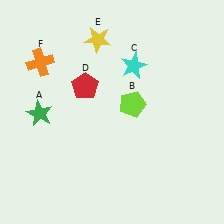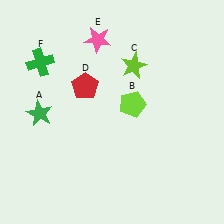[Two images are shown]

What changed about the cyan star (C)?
In Image 1, C is cyan. In Image 2, it changed to lime.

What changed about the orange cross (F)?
In Image 1, F is orange. In Image 2, it changed to green.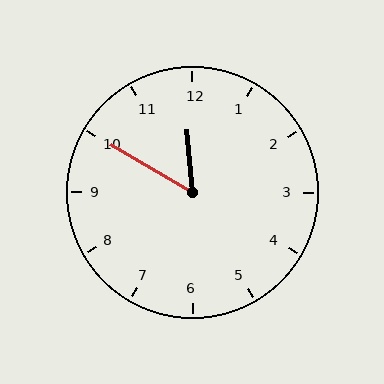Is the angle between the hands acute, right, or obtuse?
It is acute.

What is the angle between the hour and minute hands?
Approximately 55 degrees.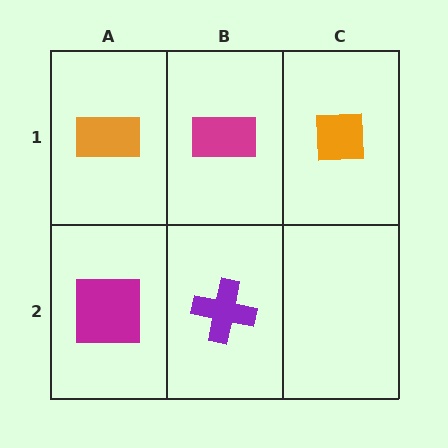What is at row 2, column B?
A purple cross.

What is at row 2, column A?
A magenta square.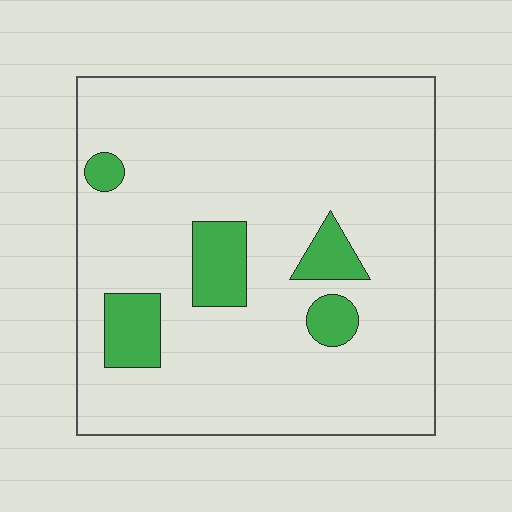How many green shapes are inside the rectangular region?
5.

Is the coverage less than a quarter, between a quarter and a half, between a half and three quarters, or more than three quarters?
Less than a quarter.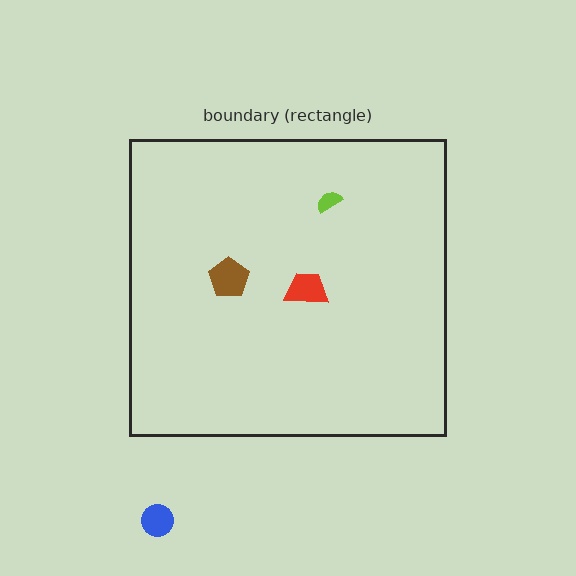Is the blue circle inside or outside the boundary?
Outside.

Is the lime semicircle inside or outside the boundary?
Inside.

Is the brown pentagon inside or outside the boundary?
Inside.